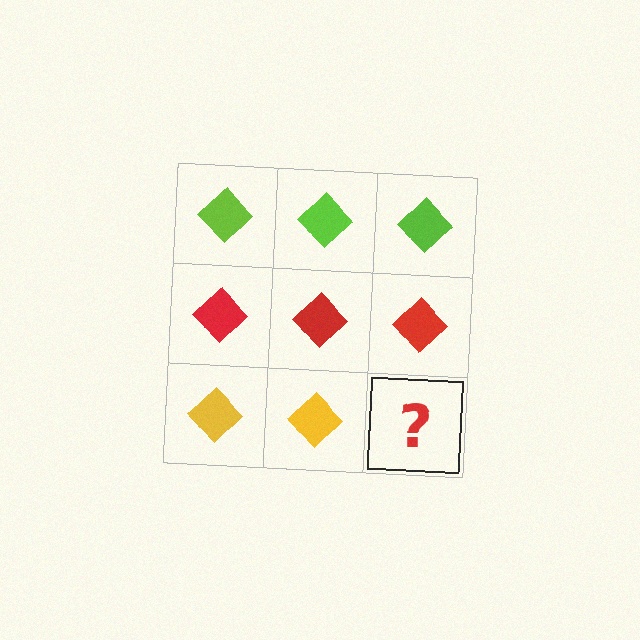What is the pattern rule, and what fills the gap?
The rule is that each row has a consistent color. The gap should be filled with a yellow diamond.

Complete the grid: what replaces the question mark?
The question mark should be replaced with a yellow diamond.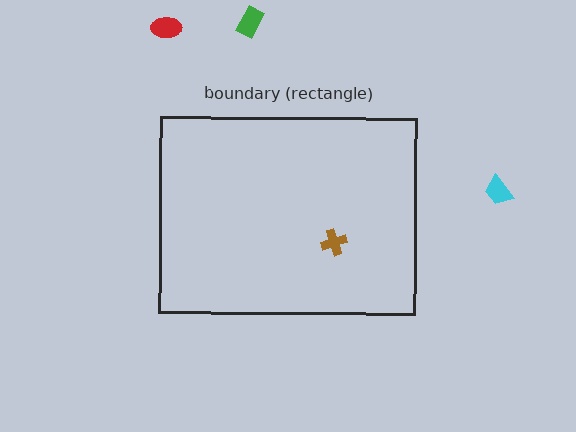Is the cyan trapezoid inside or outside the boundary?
Outside.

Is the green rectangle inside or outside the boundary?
Outside.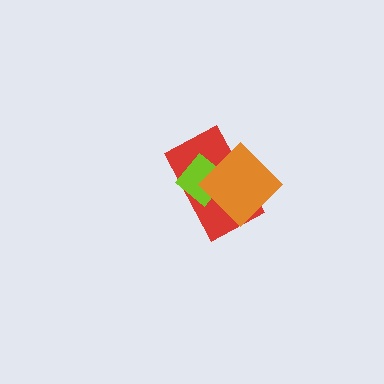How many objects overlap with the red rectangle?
2 objects overlap with the red rectangle.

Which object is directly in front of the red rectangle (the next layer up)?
The lime diamond is directly in front of the red rectangle.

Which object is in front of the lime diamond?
The orange diamond is in front of the lime diamond.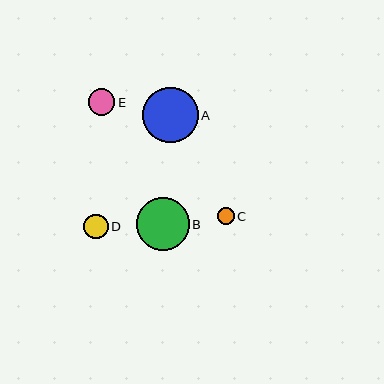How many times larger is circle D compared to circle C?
Circle D is approximately 1.4 times the size of circle C.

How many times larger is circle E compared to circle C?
Circle E is approximately 1.5 times the size of circle C.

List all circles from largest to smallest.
From largest to smallest: A, B, E, D, C.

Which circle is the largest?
Circle A is the largest with a size of approximately 56 pixels.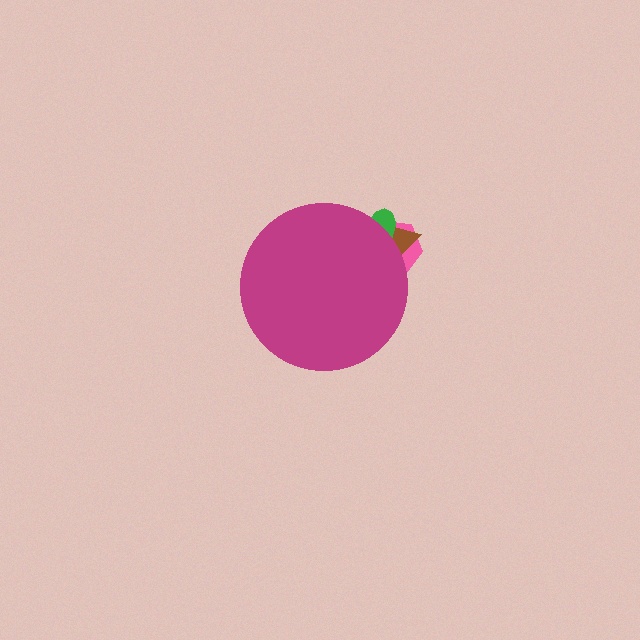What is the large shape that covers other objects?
A magenta circle.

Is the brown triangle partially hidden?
Yes, the brown triangle is partially hidden behind the magenta circle.